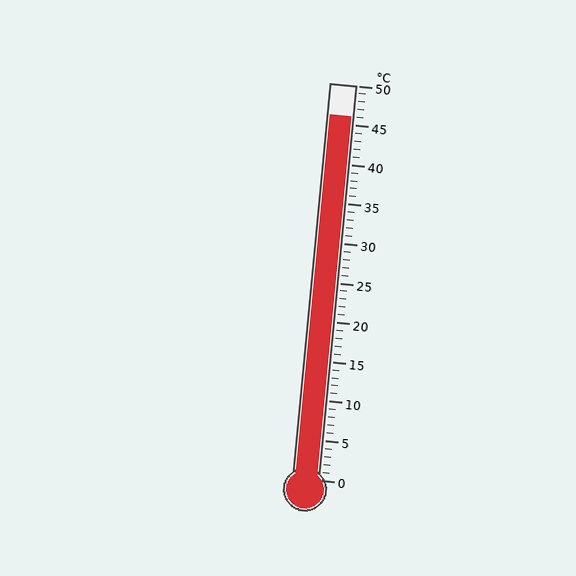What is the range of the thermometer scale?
The thermometer scale ranges from 0°C to 50°C.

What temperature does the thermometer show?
The thermometer shows approximately 46°C.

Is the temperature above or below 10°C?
The temperature is above 10°C.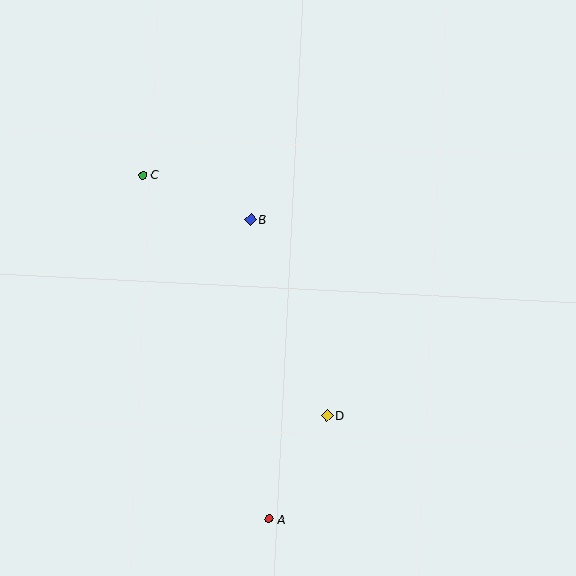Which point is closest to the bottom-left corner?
Point A is closest to the bottom-left corner.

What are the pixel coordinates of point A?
Point A is at (269, 519).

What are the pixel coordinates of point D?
Point D is at (327, 415).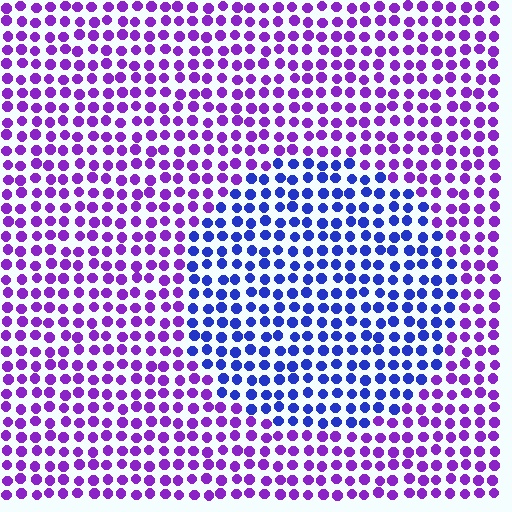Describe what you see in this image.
The image is filled with small purple elements in a uniform arrangement. A circle-shaped region is visible where the elements are tinted to a slightly different hue, forming a subtle color boundary.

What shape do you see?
I see a circle.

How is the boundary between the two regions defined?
The boundary is defined purely by a slight shift in hue (about 45 degrees). Spacing, size, and orientation are identical on both sides.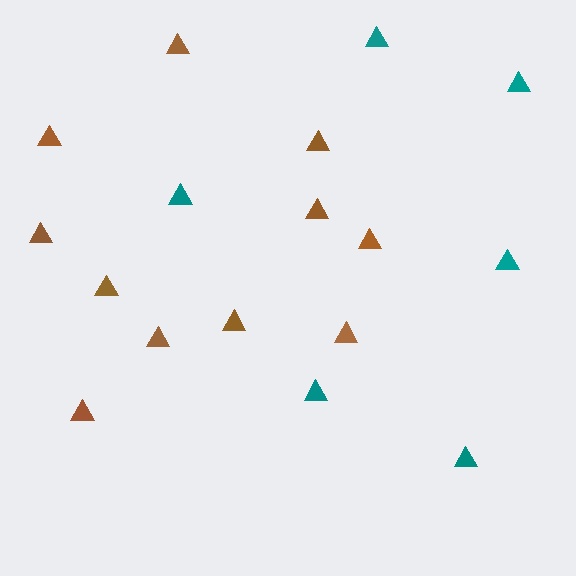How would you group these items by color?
There are 2 groups: one group of teal triangles (6) and one group of brown triangles (11).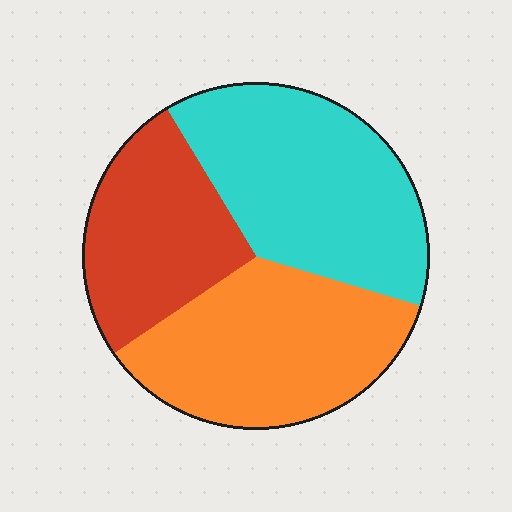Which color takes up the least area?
Red, at roughly 25%.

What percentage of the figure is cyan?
Cyan takes up about three eighths (3/8) of the figure.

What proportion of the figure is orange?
Orange covers 36% of the figure.